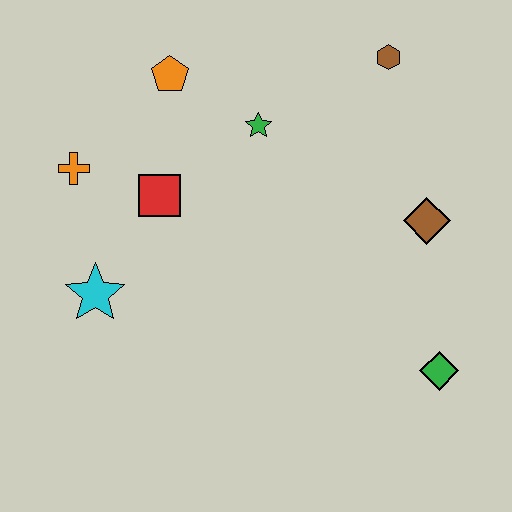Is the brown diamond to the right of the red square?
Yes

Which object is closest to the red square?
The orange cross is closest to the red square.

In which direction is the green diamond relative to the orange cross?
The green diamond is to the right of the orange cross.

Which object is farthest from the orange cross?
The green diamond is farthest from the orange cross.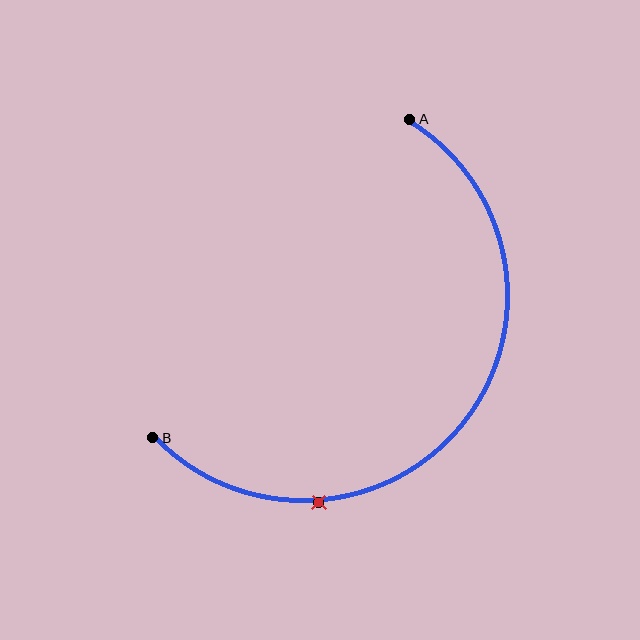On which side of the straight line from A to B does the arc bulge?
The arc bulges below and to the right of the straight line connecting A and B.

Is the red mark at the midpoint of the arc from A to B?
No. The red mark lies on the arc but is closer to endpoint B. The arc midpoint would be at the point on the curve equidistant along the arc from both A and B.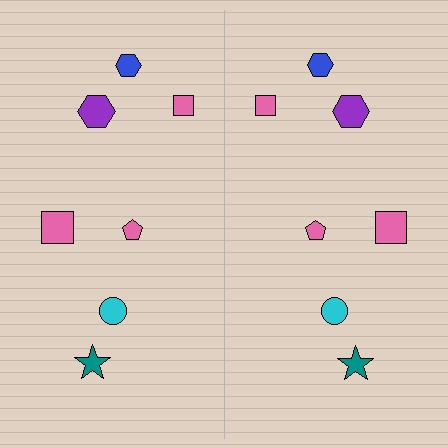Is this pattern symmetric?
Yes, this pattern has bilateral (reflection) symmetry.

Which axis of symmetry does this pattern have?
The pattern has a vertical axis of symmetry running through the center of the image.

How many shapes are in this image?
There are 14 shapes in this image.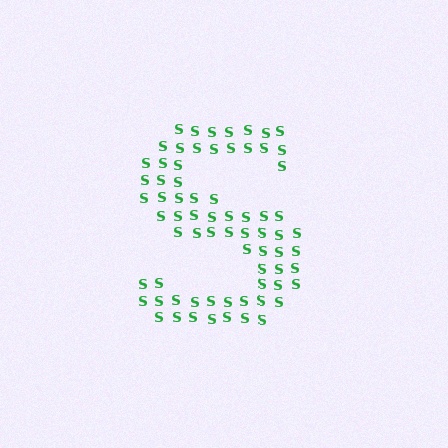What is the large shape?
The large shape is the letter S.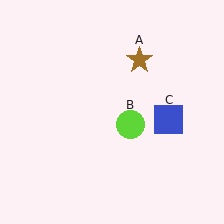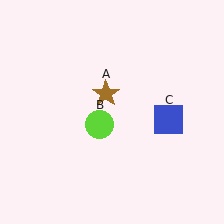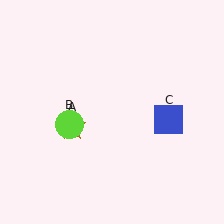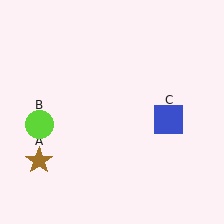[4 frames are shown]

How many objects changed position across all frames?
2 objects changed position: brown star (object A), lime circle (object B).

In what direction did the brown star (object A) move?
The brown star (object A) moved down and to the left.